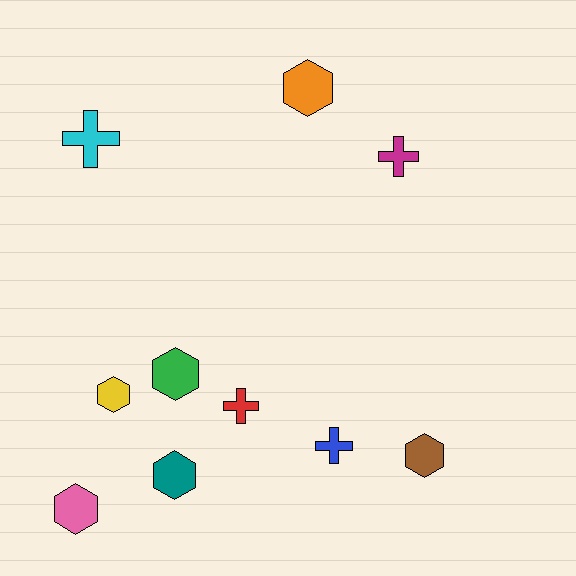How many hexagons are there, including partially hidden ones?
There are 6 hexagons.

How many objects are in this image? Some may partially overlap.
There are 10 objects.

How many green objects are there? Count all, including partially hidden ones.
There is 1 green object.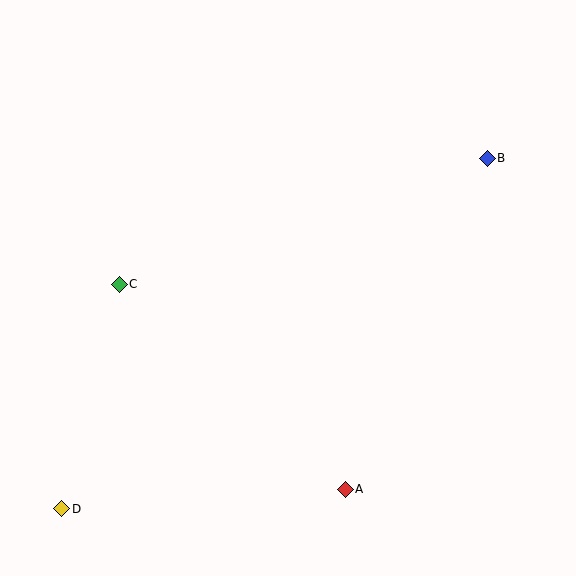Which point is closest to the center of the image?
Point C at (119, 284) is closest to the center.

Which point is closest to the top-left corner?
Point C is closest to the top-left corner.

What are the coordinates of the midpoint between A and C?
The midpoint between A and C is at (232, 387).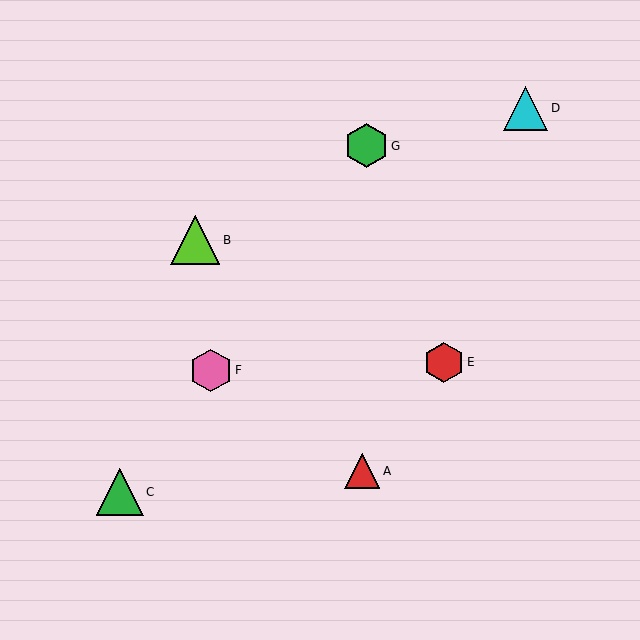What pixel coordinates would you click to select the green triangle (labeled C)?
Click at (120, 492) to select the green triangle C.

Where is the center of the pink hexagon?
The center of the pink hexagon is at (211, 370).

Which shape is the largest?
The lime triangle (labeled B) is the largest.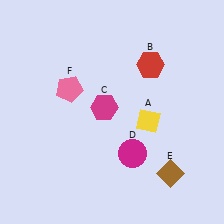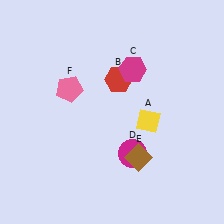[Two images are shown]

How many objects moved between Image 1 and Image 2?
3 objects moved between the two images.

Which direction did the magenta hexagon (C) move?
The magenta hexagon (C) moved up.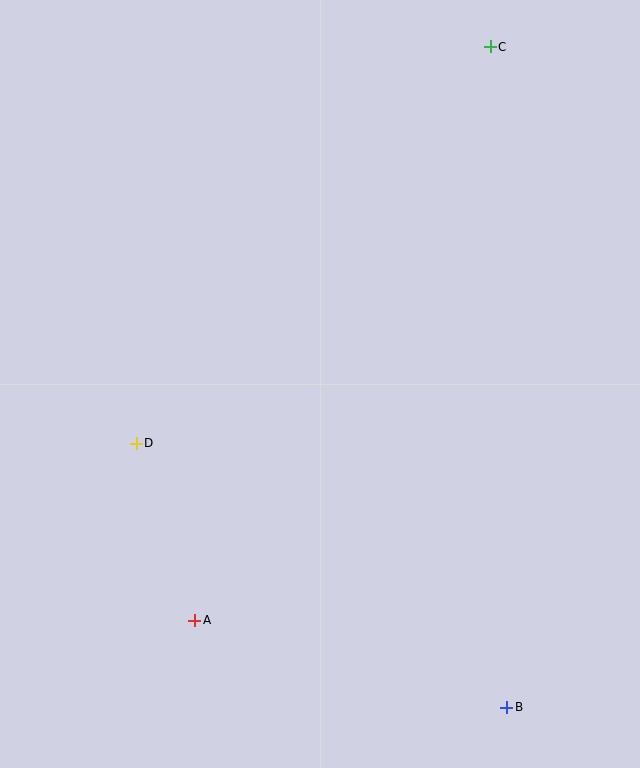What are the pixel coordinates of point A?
Point A is at (195, 620).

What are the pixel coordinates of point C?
Point C is at (490, 47).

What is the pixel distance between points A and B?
The distance between A and B is 324 pixels.